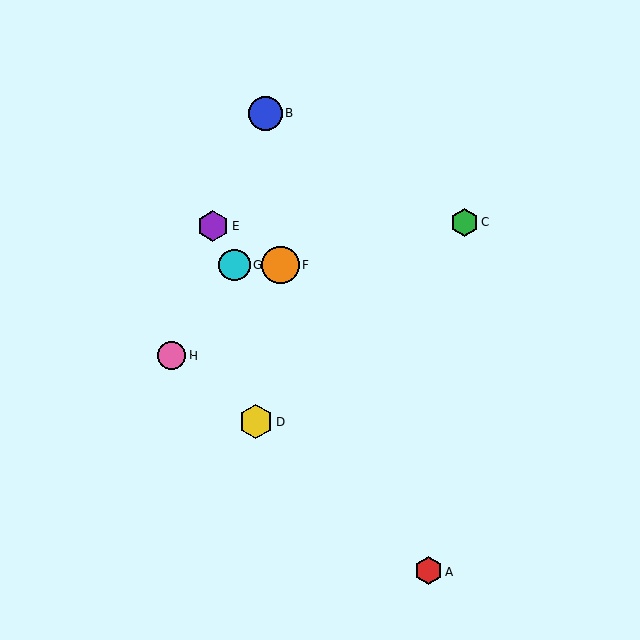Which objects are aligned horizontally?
Objects F, G are aligned horizontally.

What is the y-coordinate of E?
Object E is at y≈225.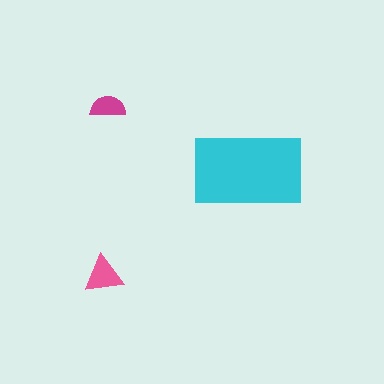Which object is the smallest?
The magenta semicircle.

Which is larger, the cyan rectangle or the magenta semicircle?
The cyan rectangle.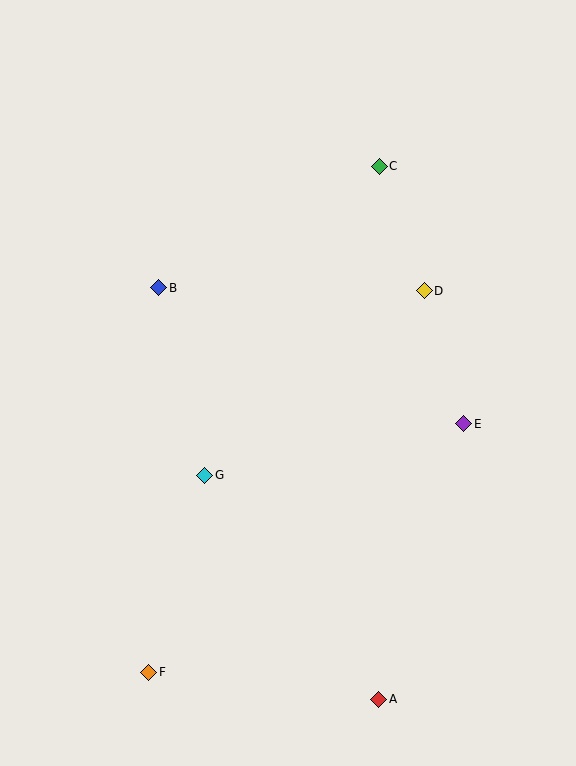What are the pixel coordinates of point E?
Point E is at (464, 424).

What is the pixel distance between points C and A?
The distance between C and A is 533 pixels.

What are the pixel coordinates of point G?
Point G is at (205, 475).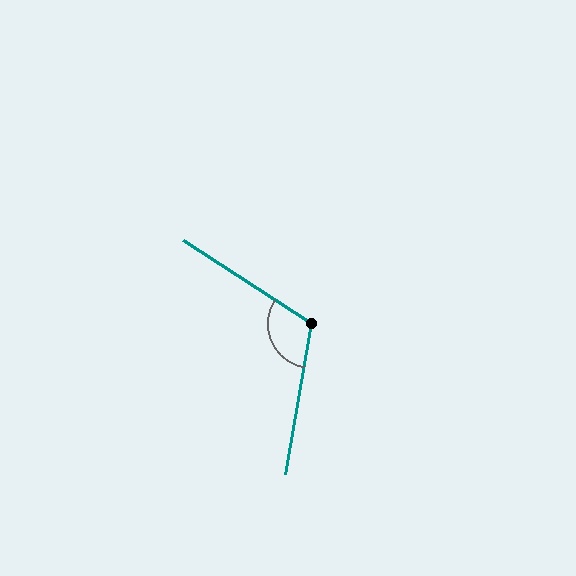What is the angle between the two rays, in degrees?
Approximately 113 degrees.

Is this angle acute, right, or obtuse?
It is obtuse.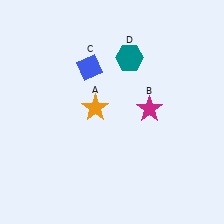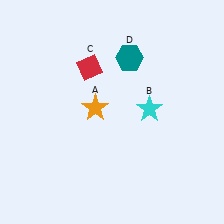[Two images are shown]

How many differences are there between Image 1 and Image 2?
There are 2 differences between the two images.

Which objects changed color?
B changed from magenta to cyan. C changed from blue to red.